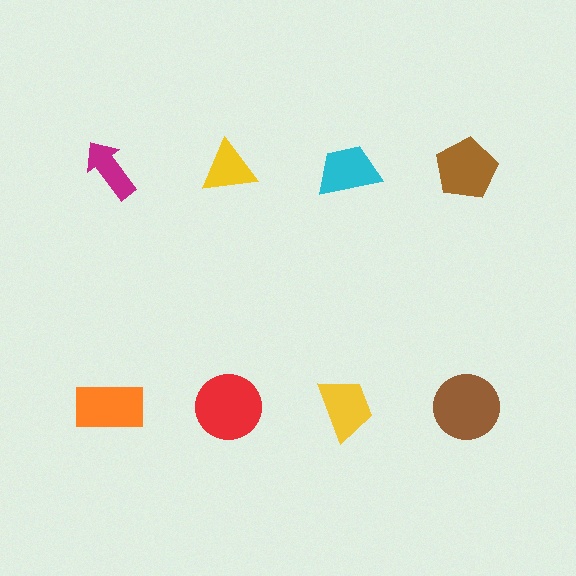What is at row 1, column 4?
A brown pentagon.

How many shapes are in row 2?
4 shapes.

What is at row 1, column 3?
A cyan trapezoid.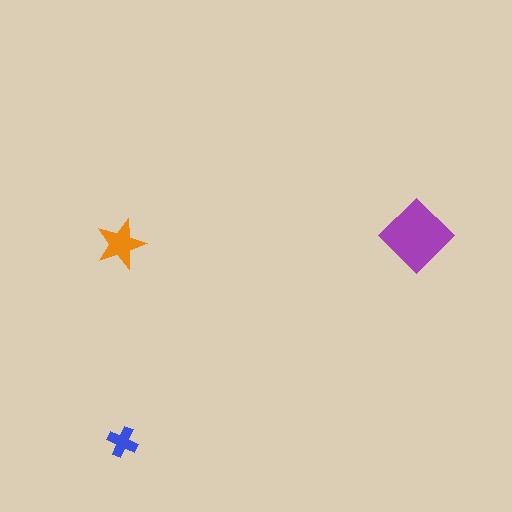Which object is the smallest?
The blue cross.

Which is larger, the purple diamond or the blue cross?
The purple diamond.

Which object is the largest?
The purple diamond.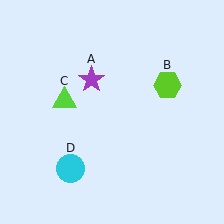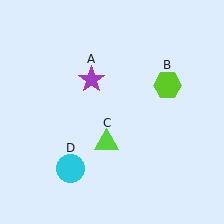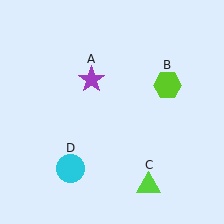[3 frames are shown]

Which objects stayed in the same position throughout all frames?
Purple star (object A) and lime hexagon (object B) and cyan circle (object D) remained stationary.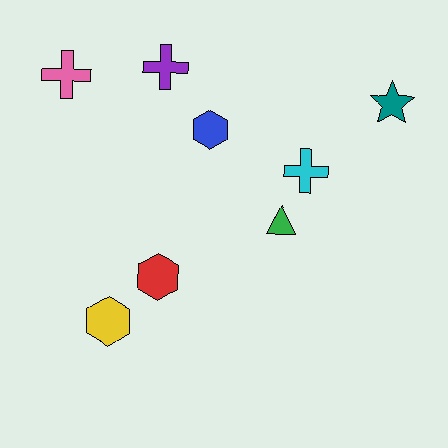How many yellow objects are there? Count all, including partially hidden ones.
There is 1 yellow object.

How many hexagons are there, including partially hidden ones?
There are 3 hexagons.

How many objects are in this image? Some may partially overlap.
There are 8 objects.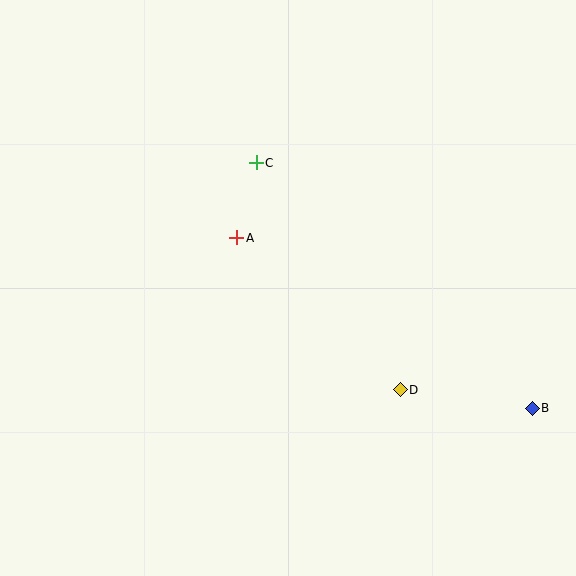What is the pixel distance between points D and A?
The distance between D and A is 223 pixels.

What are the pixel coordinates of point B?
Point B is at (532, 408).